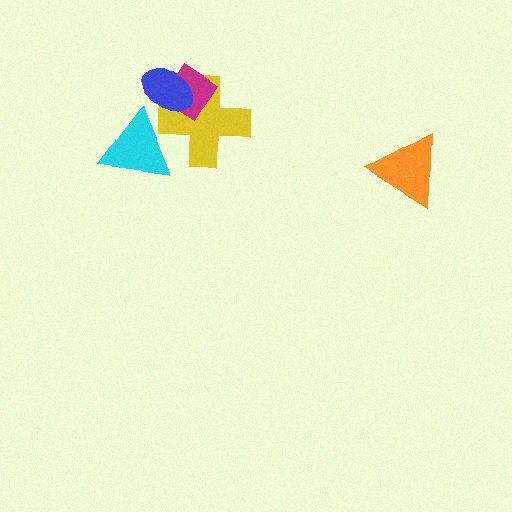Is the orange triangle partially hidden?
No, no other shape covers it.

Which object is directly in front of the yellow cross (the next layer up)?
The magenta diamond is directly in front of the yellow cross.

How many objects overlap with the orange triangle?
0 objects overlap with the orange triangle.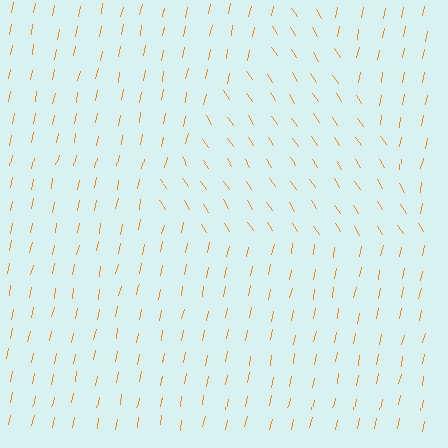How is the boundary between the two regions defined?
The boundary is defined purely by a change in line orientation (approximately 45 degrees difference). All lines are the same color and thickness.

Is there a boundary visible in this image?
Yes, there is a texture boundary formed by a change in line orientation.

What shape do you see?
I see a triangle.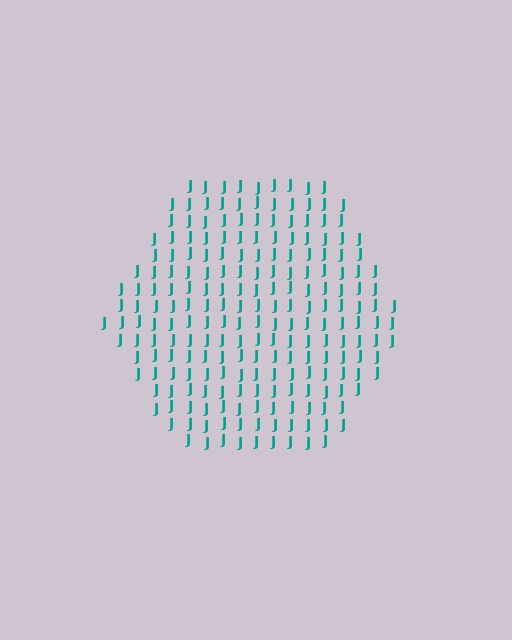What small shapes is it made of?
It is made of small letter J's.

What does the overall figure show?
The overall figure shows a hexagon.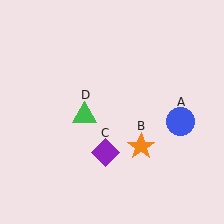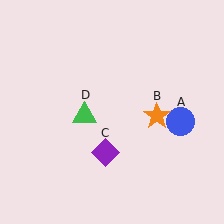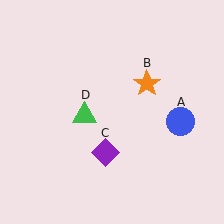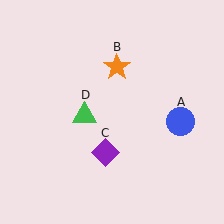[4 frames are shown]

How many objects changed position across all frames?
1 object changed position: orange star (object B).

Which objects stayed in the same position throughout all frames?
Blue circle (object A) and purple diamond (object C) and green triangle (object D) remained stationary.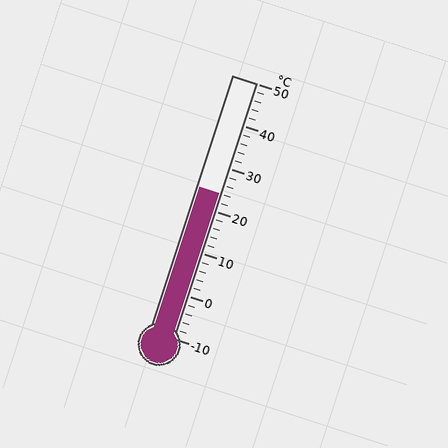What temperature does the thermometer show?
The thermometer shows approximately 24°C.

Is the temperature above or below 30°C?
The temperature is below 30°C.